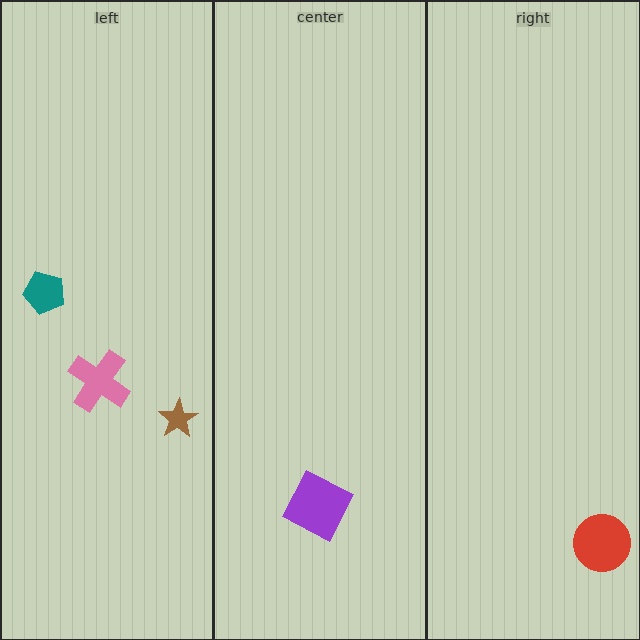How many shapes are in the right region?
1.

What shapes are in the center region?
The purple diamond.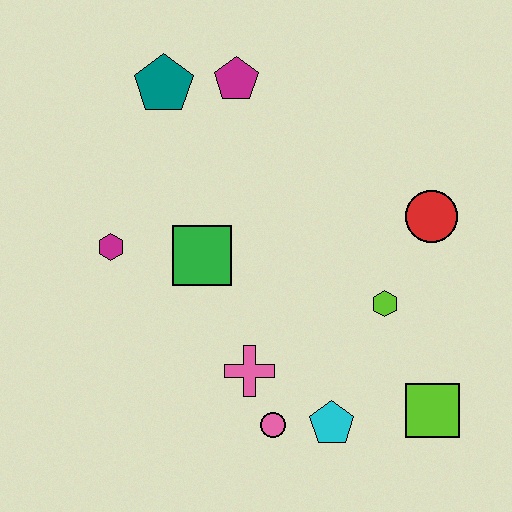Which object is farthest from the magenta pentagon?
The lime square is farthest from the magenta pentagon.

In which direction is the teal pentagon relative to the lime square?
The teal pentagon is above the lime square.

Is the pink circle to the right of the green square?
Yes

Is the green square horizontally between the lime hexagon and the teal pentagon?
Yes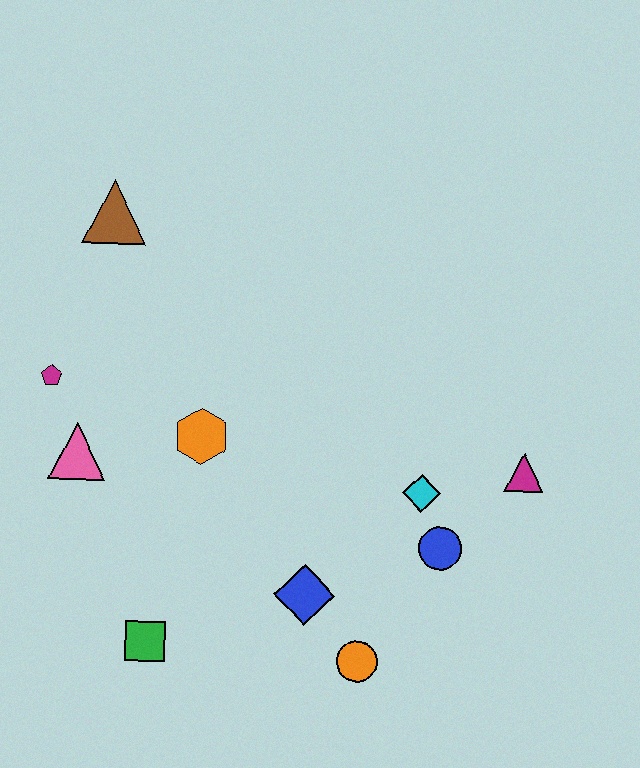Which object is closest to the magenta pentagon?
The pink triangle is closest to the magenta pentagon.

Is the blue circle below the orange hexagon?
Yes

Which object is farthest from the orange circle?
The brown triangle is farthest from the orange circle.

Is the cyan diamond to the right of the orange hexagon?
Yes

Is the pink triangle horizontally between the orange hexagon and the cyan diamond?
No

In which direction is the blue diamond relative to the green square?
The blue diamond is to the right of the green square.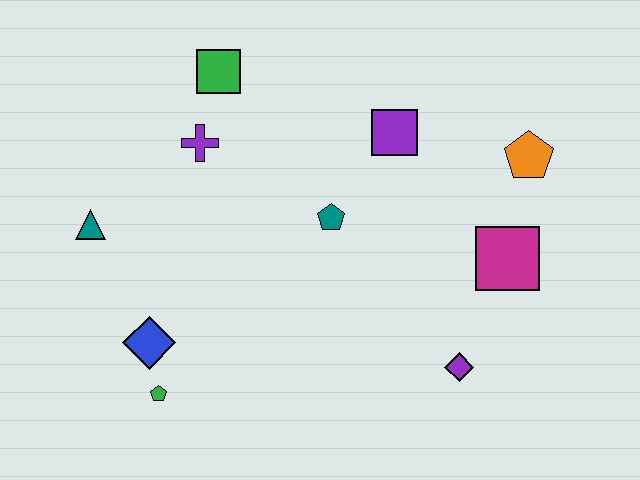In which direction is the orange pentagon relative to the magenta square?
The orange pentagon is above the magenta square.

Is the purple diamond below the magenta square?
Yes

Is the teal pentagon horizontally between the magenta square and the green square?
Yes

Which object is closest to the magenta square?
The orange pentagon is closest to the magenta square.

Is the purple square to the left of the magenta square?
Yes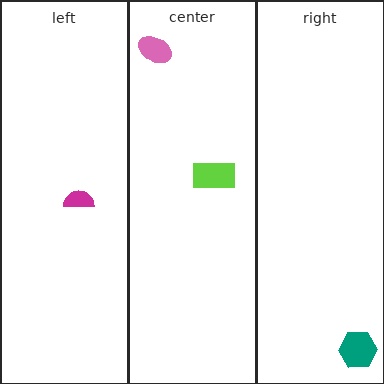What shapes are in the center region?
The lime rectangle, the pink ellipse.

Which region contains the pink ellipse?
The center region.